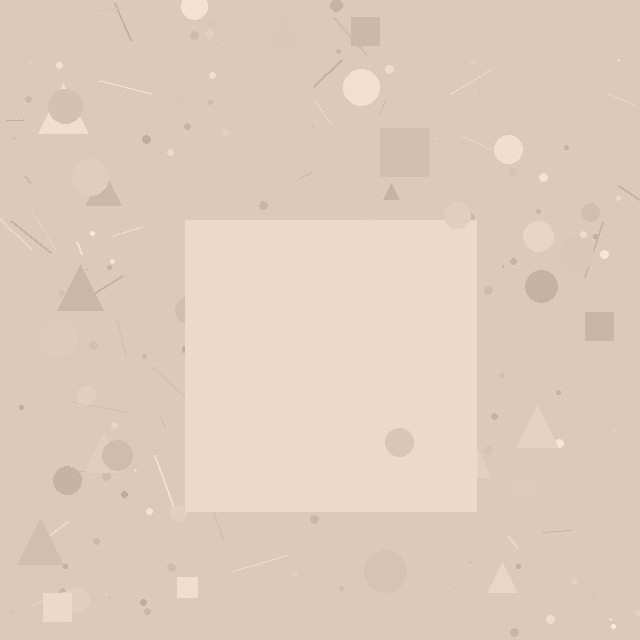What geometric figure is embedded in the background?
A square is embedded in the background.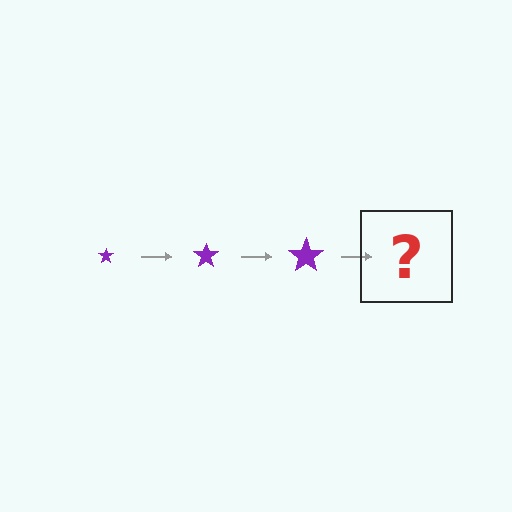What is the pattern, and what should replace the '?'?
The pattern is that the star gets progressively larger each step. The '?' should be a purple star, larger than the previous one.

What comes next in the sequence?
The next element should be a purple star, larger than the previous one.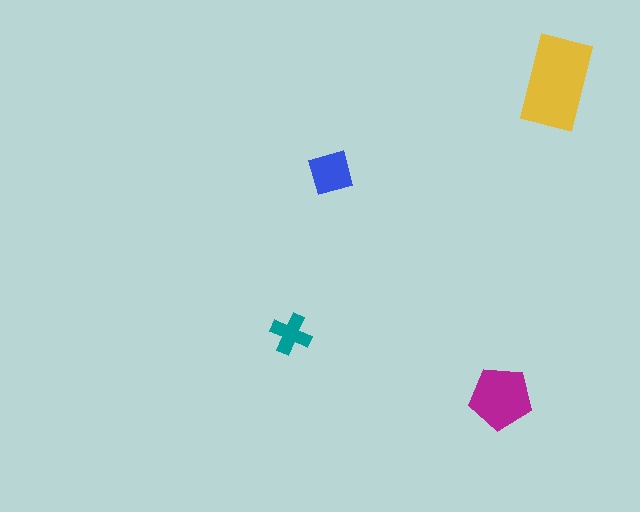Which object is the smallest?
The teal cross.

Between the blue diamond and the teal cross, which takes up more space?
The blue diamond.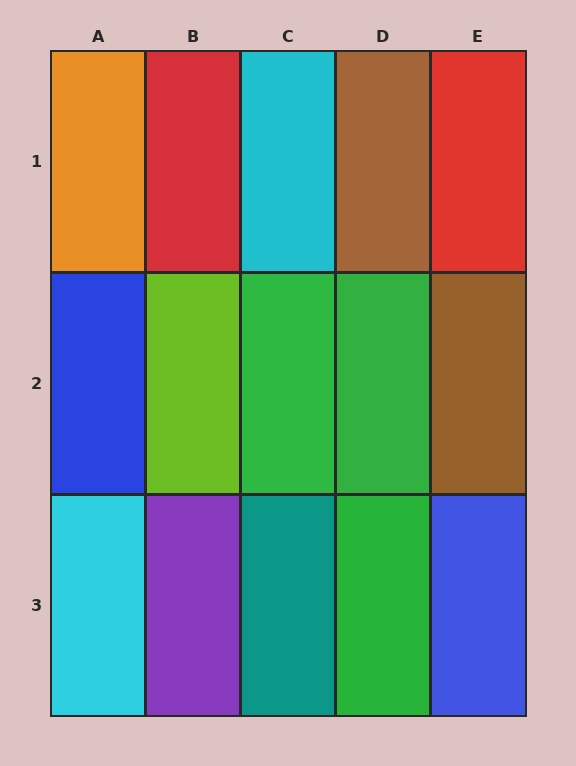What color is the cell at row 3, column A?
Cyan.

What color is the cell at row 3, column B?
Purple.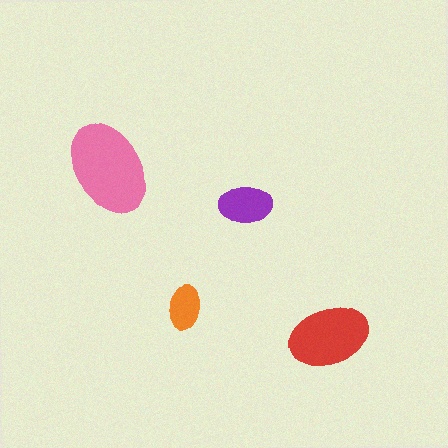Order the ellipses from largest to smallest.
the pink one, the red one, the purple one, the orange one.